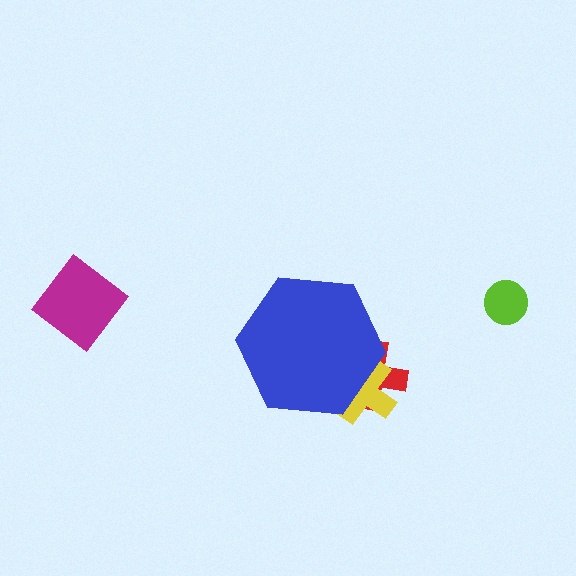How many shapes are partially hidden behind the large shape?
2 shapes are partially hidden.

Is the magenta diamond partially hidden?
No, the magenta diamond is fully visible.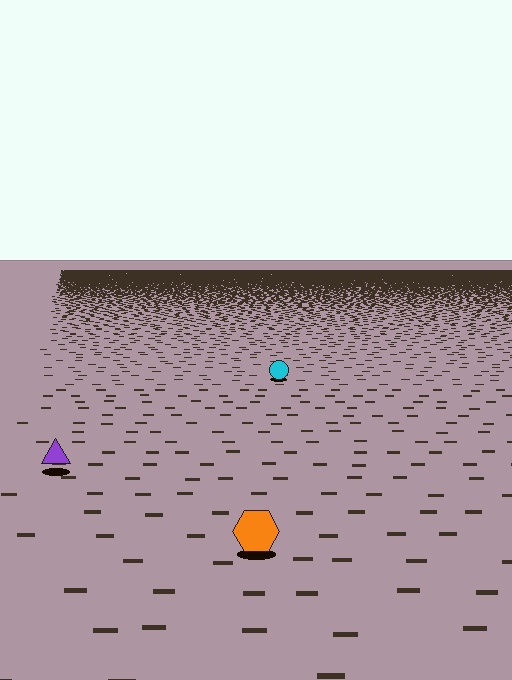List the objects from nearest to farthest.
From nearest to farthest: the orange hexagon, the purple triangle, the cyan circle.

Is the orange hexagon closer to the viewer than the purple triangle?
Yes. The orange hexagon is closer — you can tell from the texture gradient: the ground texture is coarser near it.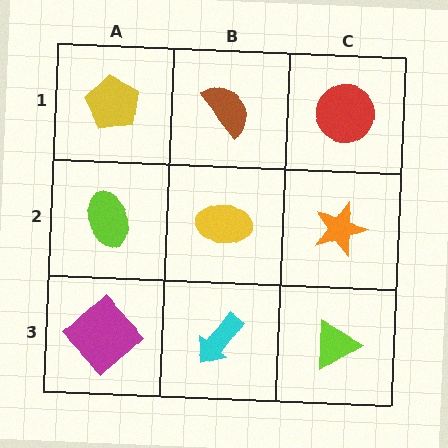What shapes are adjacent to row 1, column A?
A lime ellipse (row 2, column A), a brown semicircle (row 1, column B).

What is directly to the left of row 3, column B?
A magenta diamond.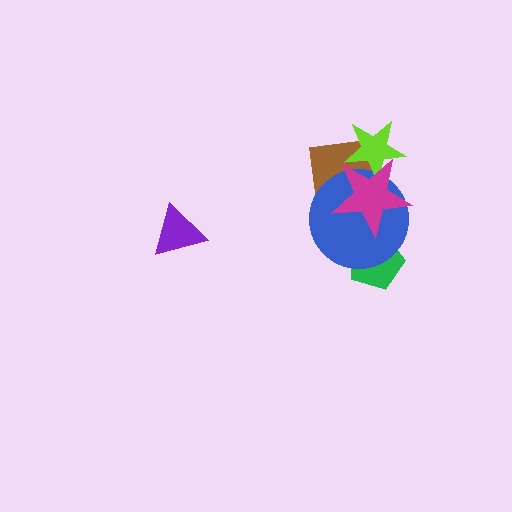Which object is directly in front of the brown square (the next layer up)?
The blue circle is directly in front of the brown square.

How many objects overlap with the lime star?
3 objects overlap with the lime star.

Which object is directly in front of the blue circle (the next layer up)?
The lime star is directly in front of the blue circle.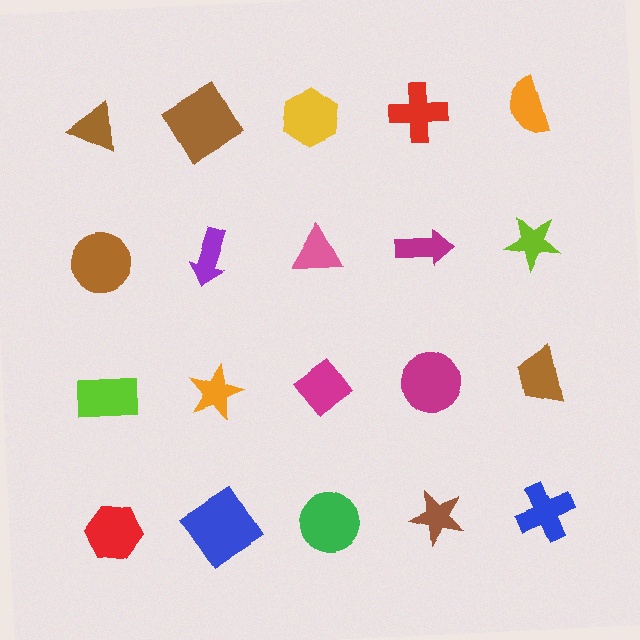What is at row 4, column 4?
A brown star.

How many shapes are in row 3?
5 shapes.